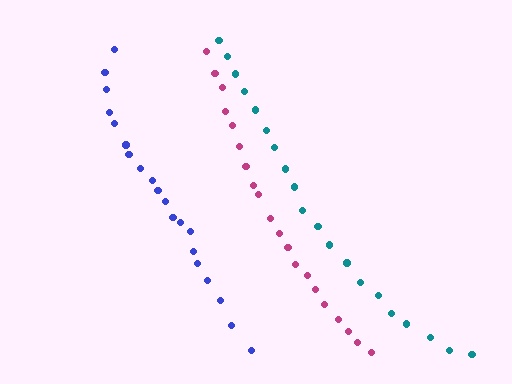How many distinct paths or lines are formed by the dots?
There are 3 distinct paths.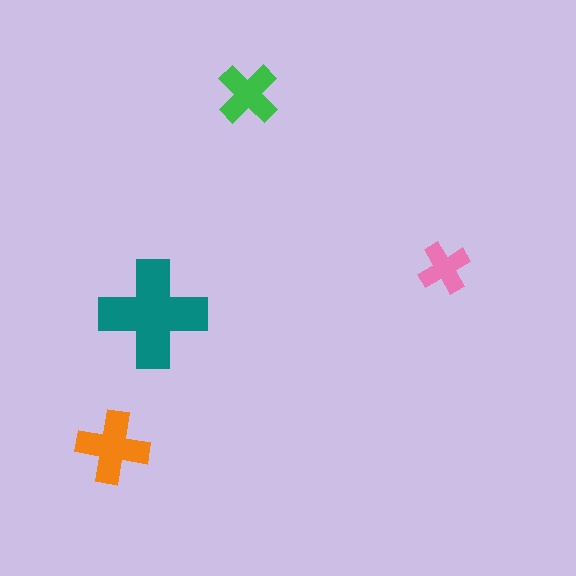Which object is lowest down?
The orange cross is bottommost.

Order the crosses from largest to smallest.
the teal one, the orange one, the green one, the pink one.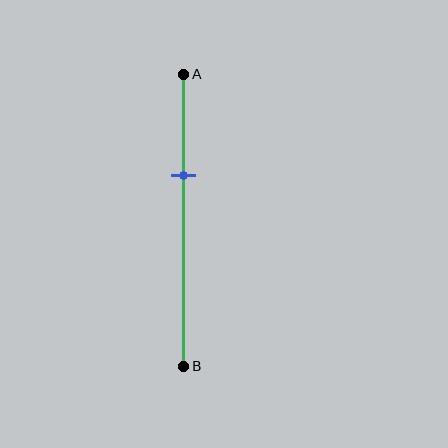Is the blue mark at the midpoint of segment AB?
No, the mark is at about 35% from A, not at the 50% midpoint.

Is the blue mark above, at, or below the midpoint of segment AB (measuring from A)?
The blue mark is above the midpoint of segment AB.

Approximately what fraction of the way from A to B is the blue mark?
The blue mark is approximately 35% of the way from A to B.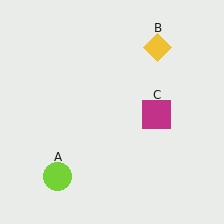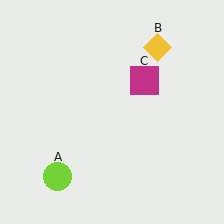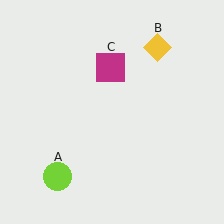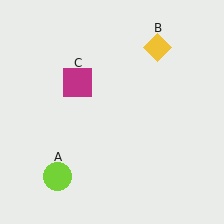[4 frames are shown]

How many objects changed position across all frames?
1 object changed position: magenta square (object C).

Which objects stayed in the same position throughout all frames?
Lime circle (object A) and yellow diamond (object B) remained stationary.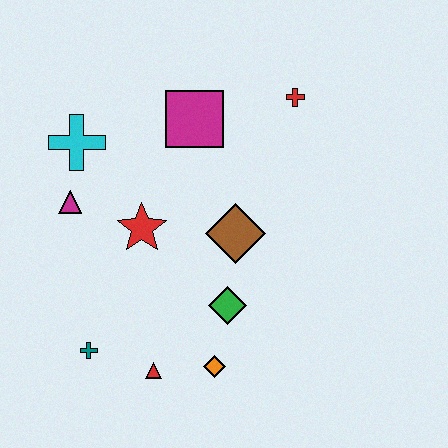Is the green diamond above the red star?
No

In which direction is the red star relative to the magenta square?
The red star is below the magenta square.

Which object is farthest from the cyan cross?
The orange diamond is farthest from the cyan cross.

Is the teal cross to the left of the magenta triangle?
No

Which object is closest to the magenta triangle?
The cyan cross is closest to the magenta triangle.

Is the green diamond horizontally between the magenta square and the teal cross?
No